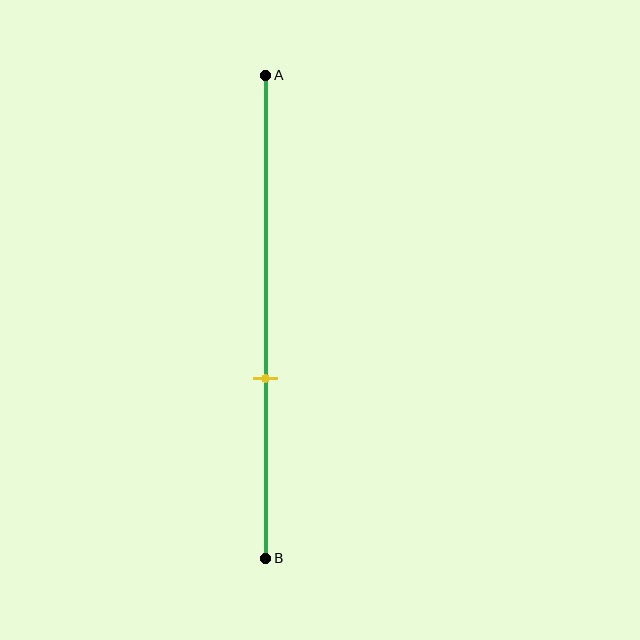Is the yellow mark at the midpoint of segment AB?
No, the mark is at about 65% from A, not at the 50% midpoint.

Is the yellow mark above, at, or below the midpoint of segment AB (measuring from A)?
The yellow mark is below the midpoint of segment AB.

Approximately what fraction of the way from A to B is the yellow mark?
The yellow mark is approximately 65% of the way from A to B.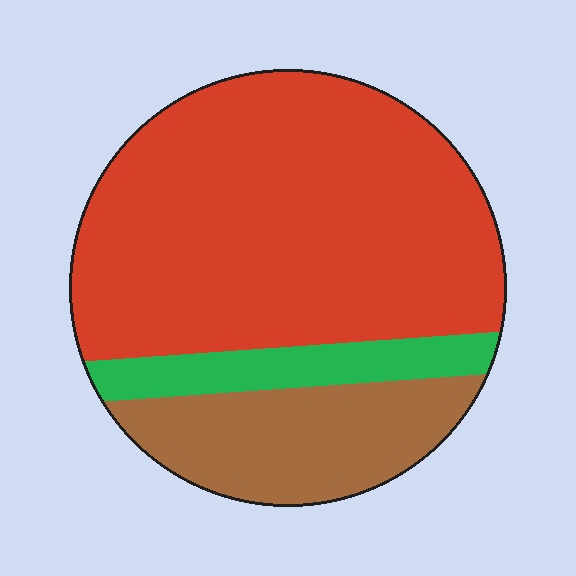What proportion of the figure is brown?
Brown takes up about one fifth (1/5) of the figure.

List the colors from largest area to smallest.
From largest to smallest: red, brown, green.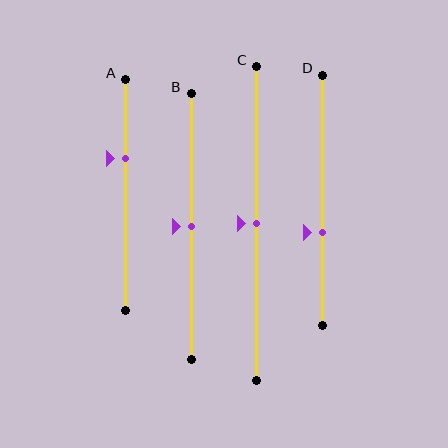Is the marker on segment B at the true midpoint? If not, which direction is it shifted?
Yes, the marker on segment B is at the true midpoint.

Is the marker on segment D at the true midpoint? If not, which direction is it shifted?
No, the marker on segment D is shifted downward by about 13% of the segment length.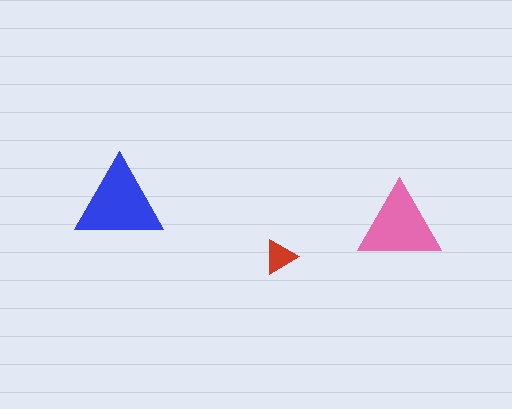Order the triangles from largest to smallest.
the blue one, the pink one, the red one.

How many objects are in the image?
There are 3 objects in the image.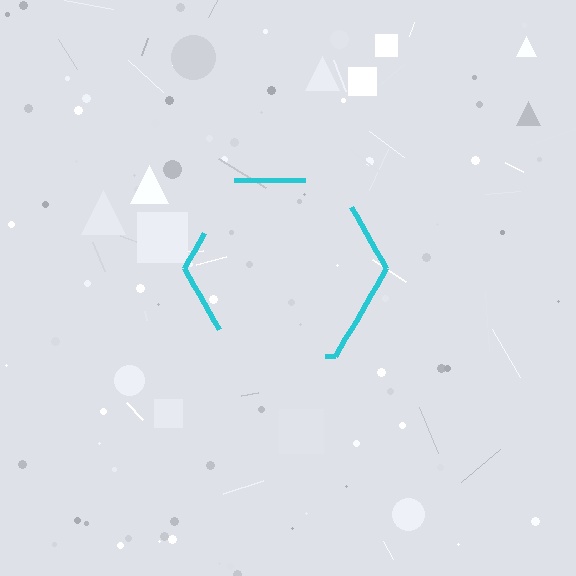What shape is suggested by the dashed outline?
The dashed outline suggests a hexagon.